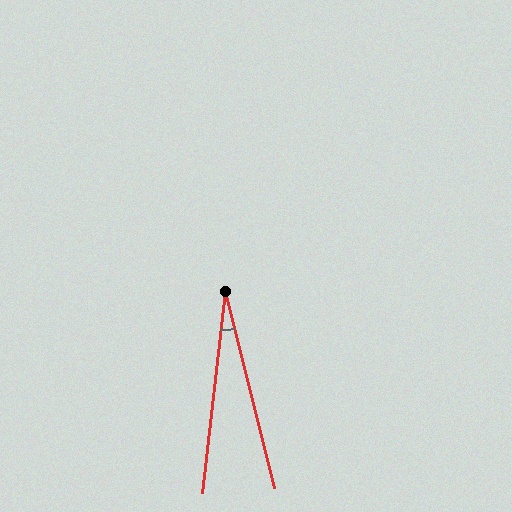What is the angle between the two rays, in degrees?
Approximately 21 degrees.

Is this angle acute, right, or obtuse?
It is acute.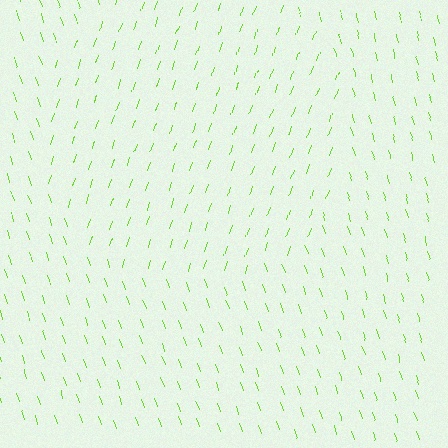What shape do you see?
I see a circle.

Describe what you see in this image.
The image is filled with small lime line segments. A circle region in the image has lines oriented differently from the surrounding lines, creating a visible texture boundary.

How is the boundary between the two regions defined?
The boundary is defined purely by a change in line orientation (approximately 38 degrees difference). All lines are the same color and thickness.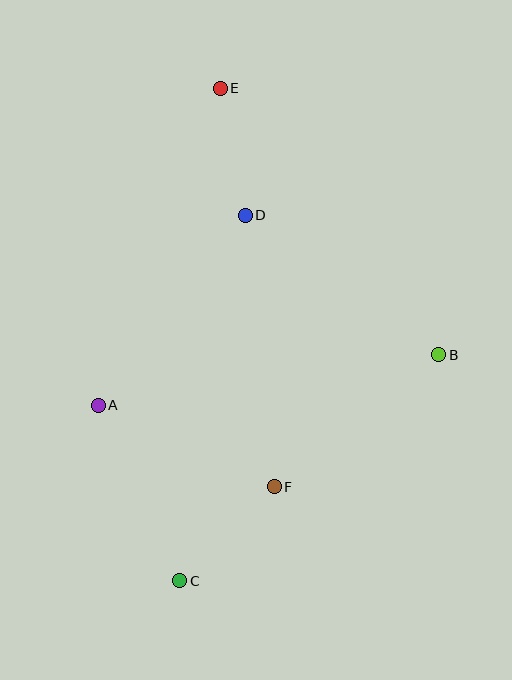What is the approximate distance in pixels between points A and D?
The distance between A and D is approximately 240 pixels.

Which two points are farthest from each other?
Points C and E are farthest from each other.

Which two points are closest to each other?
Points D and E are closest to each other.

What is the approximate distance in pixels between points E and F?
The distance between E and F is approximately 402 pixels.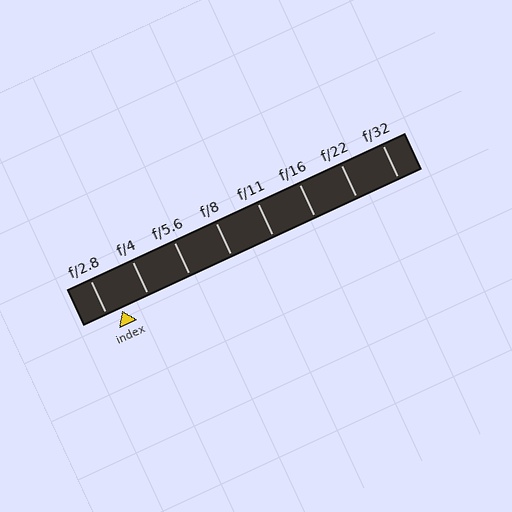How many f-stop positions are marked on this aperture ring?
There are 8 f-stop positions marked.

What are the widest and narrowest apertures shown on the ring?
The widest aperture shown is f/2.8 and the narrowest is f/32.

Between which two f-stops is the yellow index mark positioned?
The index mark is between f/2.8 and f/4.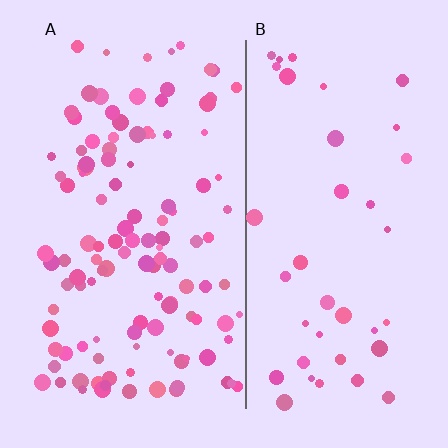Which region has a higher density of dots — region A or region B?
A (the left).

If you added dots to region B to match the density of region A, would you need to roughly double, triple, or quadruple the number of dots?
Approximately triple.